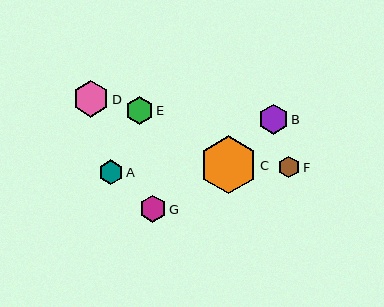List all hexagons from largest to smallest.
From largest to smallest: C, D, B, E, G, A, F.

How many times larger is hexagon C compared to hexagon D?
Hexagon C is approximately 1.6 times the size of hexagon D.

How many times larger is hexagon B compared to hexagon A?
Hexagon B is approximately 1.2 times the size of hexagon A.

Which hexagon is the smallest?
Hexagon F is the smallest with a size of approximately 22 pixels.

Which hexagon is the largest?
Hexagon C is the largest with a size of approximately 58 pixels.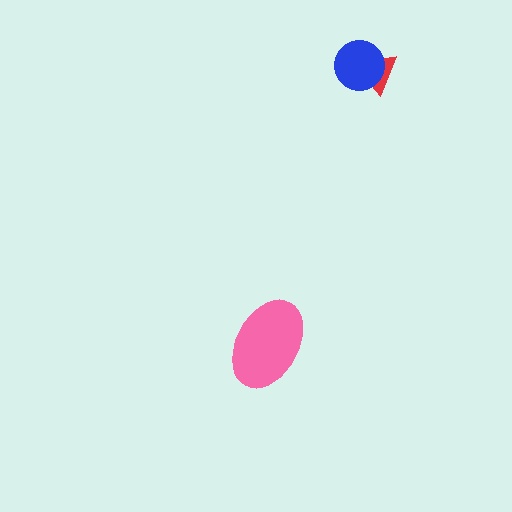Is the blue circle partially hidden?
No, no other shape covers it.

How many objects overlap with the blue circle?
1 object overlaps with the blue circle.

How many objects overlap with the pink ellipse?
0 objects overlap with the pink ellipse.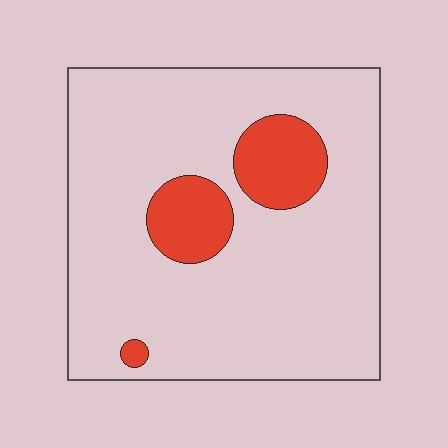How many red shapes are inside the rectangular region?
3.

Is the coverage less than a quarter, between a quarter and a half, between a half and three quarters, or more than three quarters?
Less than a quarter.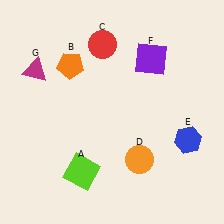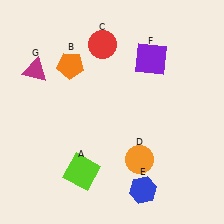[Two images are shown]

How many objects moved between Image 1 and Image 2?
1 object moved between the two images.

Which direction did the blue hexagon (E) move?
The blue hexagon (E) moved down.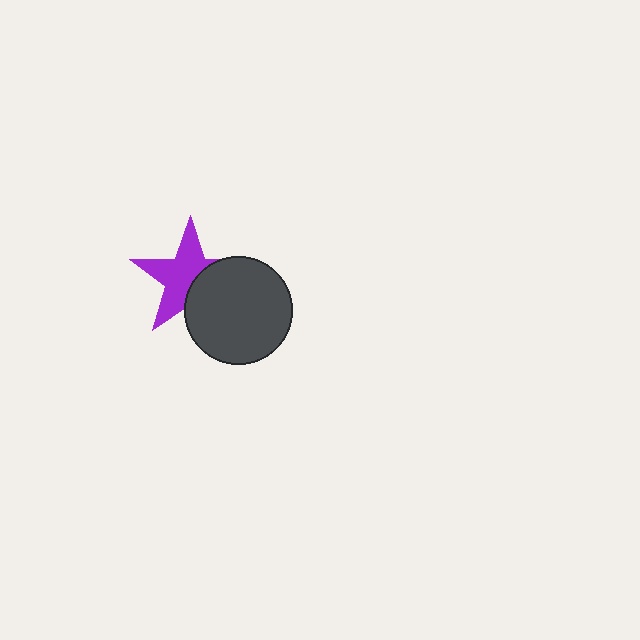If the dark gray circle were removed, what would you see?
You would see the complete purple star.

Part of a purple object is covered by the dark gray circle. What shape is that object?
It is a star.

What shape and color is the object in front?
The object in front is a dark gray circle.